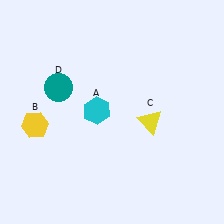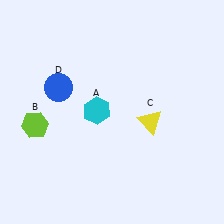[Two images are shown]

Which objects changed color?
B changed from yellow to lime. D changed from teal to blue.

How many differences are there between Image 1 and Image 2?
There are 2 differences between the two images.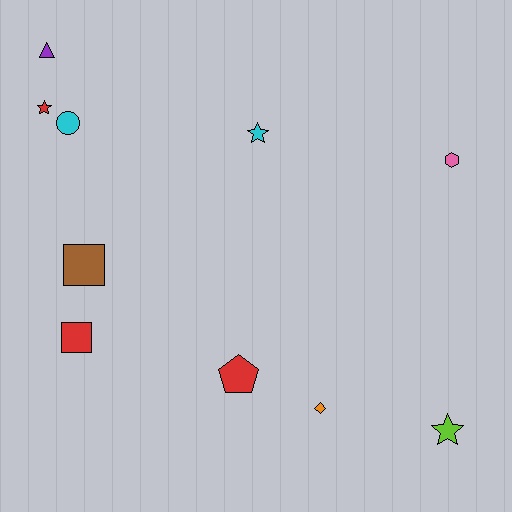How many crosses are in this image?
There are no crosses.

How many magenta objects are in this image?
There are no magenta objects.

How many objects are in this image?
There are 10 objects.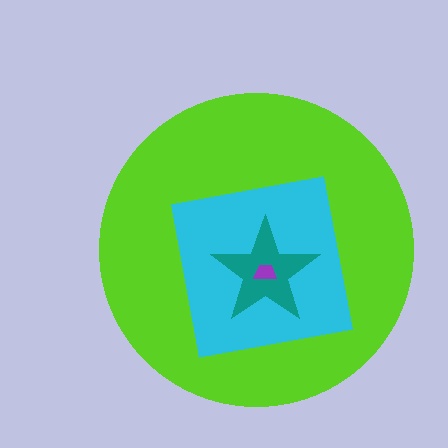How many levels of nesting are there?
4.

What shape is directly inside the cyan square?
The teal star.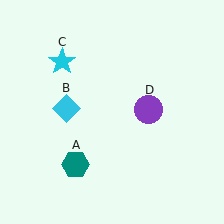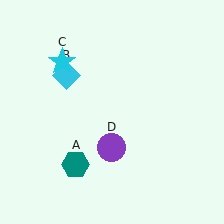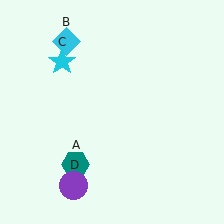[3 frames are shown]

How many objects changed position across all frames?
2 objects changed position: cyan diamond (object B), purple circle (object D).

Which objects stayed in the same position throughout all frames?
Teal hexagon (object A) and cyan star (object C) remained stationary.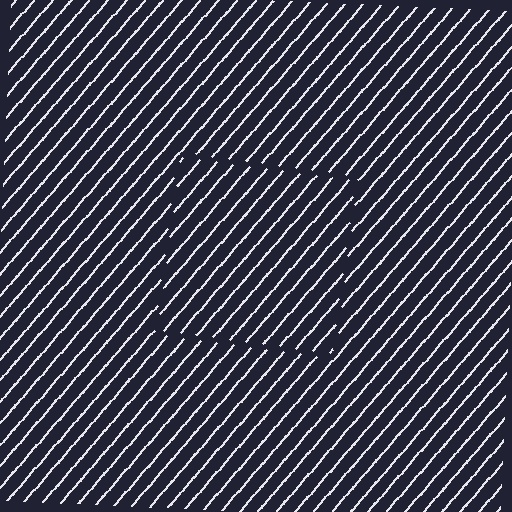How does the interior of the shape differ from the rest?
The interior of the shape contains the same grating, shifted by half a period — the contour is defined by the phase discontinuity where line-ends from the inner and outer gratings abut.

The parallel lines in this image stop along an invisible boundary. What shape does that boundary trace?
An illusory square. The interior of the shape contains the same grating, shifted by half a period — the contour is defined by the phase discontinuity where line-ends from the inner and outer gratings abut.